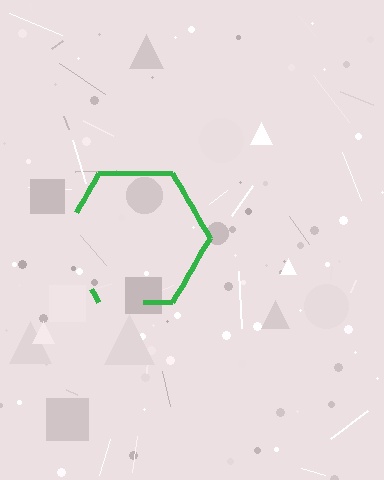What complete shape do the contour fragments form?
The contour fragments form a hexagon.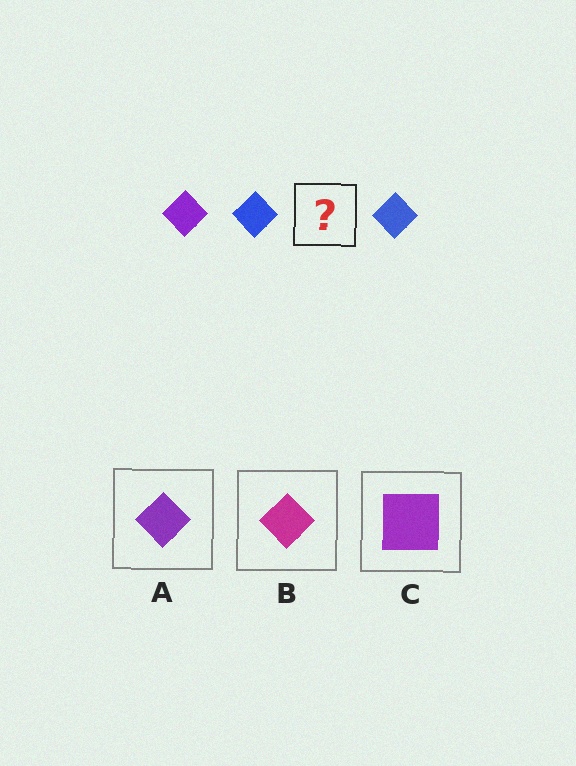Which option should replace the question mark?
Option A.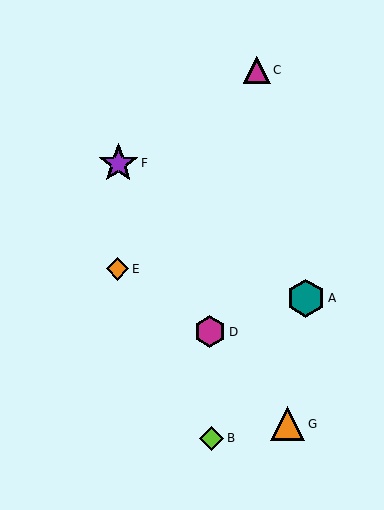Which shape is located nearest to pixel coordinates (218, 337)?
The magenta hexagon (labeled D) at (210, 332) is nearest to that location.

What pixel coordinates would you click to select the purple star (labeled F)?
Click at (118, 163) to select the purple star F.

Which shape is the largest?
The purple star (labeled F) is the largest.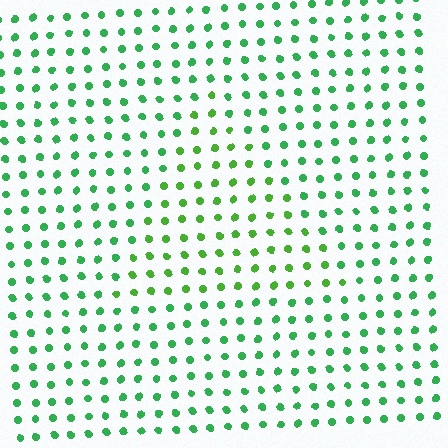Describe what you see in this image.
The image is filled with small green elements in a uniform arrangement. A triangle-shaped region is visible where the elements are tinted to a slightly different hue, forming a subtle color boundary.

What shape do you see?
I see a triangle.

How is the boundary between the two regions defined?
The boundary is defined purely by a slight shift in hue (about 26 degrees). Spacing, size, and orientation are identical on both sides.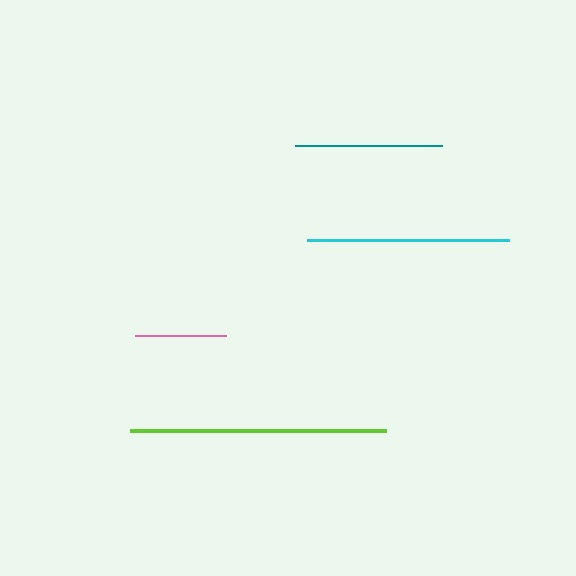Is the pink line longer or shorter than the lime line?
The lime line is longer than the pink line.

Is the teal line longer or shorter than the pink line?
The teal line is longer than the pink line.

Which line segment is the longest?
The lime line is the longest at approximately 256 pixels.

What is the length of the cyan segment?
The cyan segment is approximately 201 pixels long.